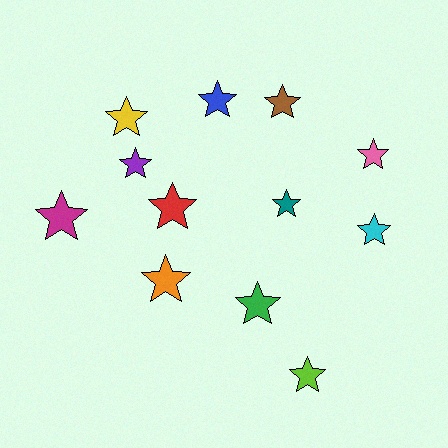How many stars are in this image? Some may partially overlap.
There are 12 stars.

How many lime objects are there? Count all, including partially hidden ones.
There is 1 lime object.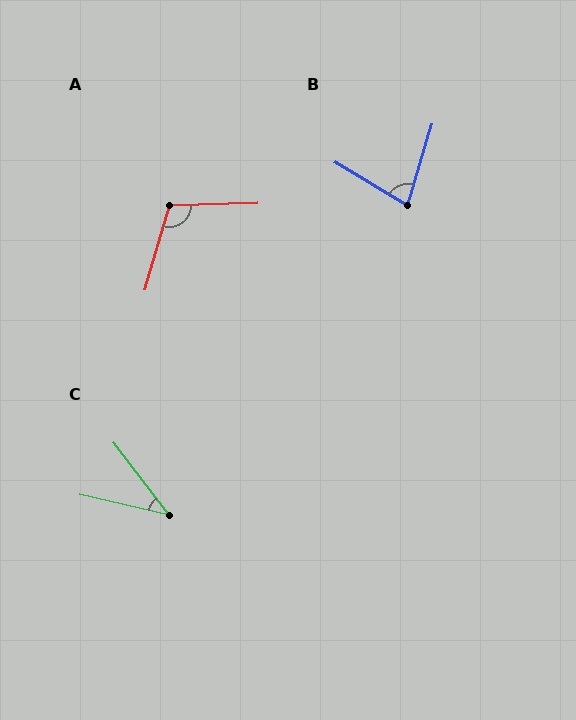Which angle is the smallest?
C, at approximately 40 degrees.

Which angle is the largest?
A, at approximately 108 degrees.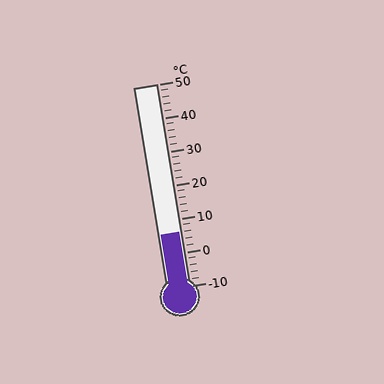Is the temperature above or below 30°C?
The temperature is below 30°C.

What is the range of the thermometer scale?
The thermometer scale ranges from -10°C to 50°C.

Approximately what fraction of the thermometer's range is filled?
The thermometer is filled to approximately 25% of its range.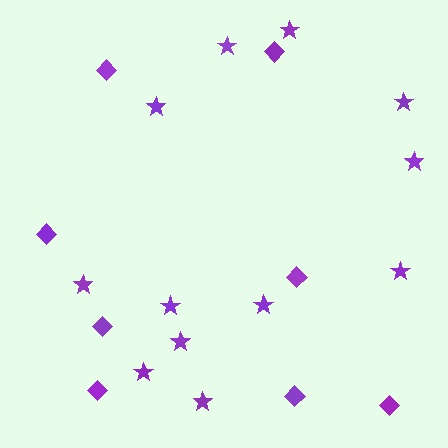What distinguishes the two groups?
There are 2 groups: one group of stars (12) and one group of diamonds (8).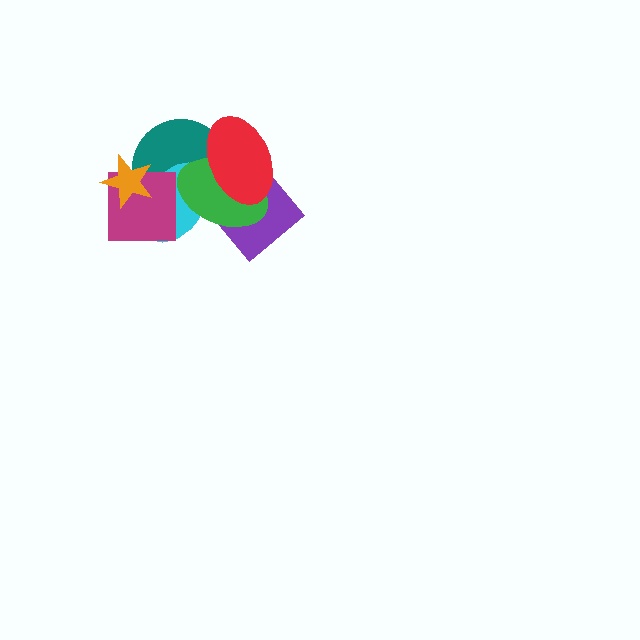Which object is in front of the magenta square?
The orange star is in front of the magenta square.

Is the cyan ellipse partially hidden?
Yes, it is partially covered by another shape.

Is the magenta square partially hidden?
Yes, it is partially covered by another shape.